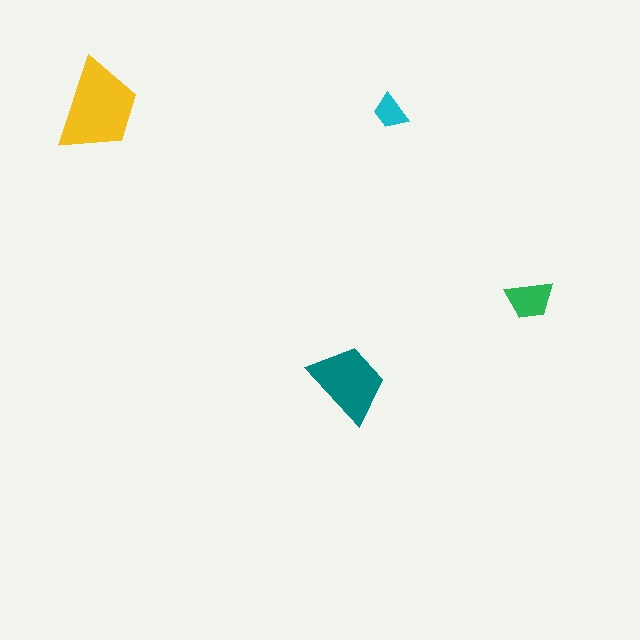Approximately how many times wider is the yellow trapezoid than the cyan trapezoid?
About 2.5 times wider.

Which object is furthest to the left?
The yellow trapezoid is leftmost.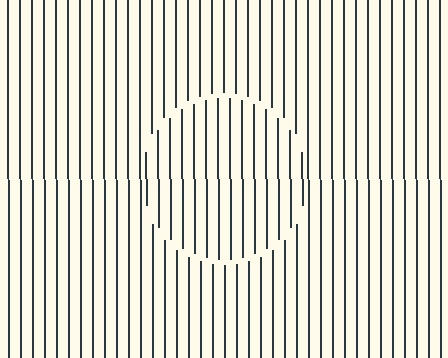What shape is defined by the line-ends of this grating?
An illusory circle. The interior of the shape contains the same grating, shifted by half a period — the contour is defined by the phase discontinuity where line-ends from the inner and outer gratings abut.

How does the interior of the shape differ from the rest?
The interior of the shape contains the same grating, shifted by half a period — the contour is defined by the phase discontinuity where line-ends from the inner and outer gratings abut.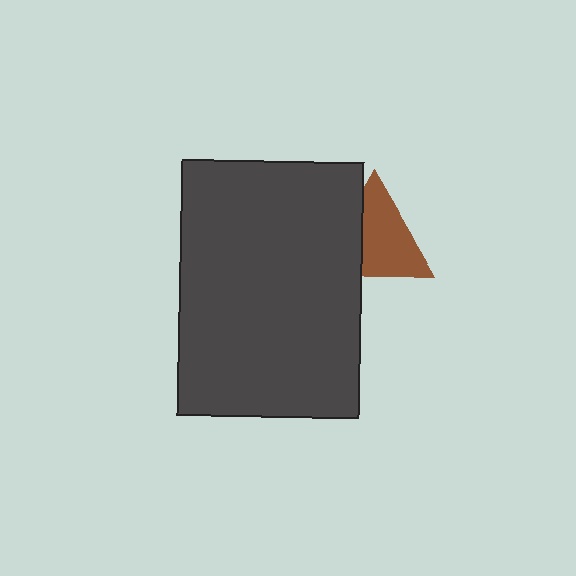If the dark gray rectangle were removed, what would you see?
You would see the complete brown triangle.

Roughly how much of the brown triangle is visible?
Most of it is visible (roughly 66%).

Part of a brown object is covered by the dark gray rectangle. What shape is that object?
It is a triangle.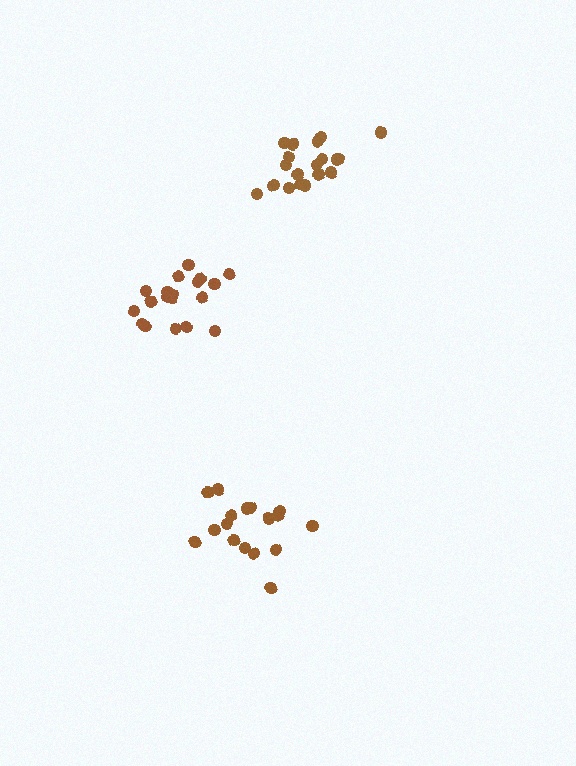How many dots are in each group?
Group 1: 17 dots, Group 2: 19 dots, Group 3: 20 dots (56 total).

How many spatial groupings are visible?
There are 3 spatial groupings.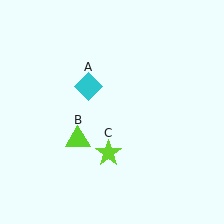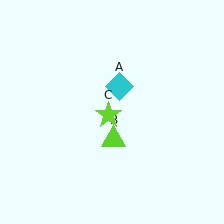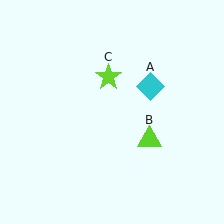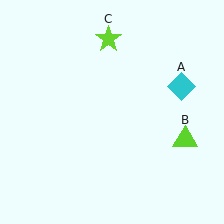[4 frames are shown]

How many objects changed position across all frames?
3 objects changed position: cyan diamond (object A), lime triangle (object B), lime star (object C).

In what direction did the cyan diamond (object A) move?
The cyan diamond (object A) moved right.